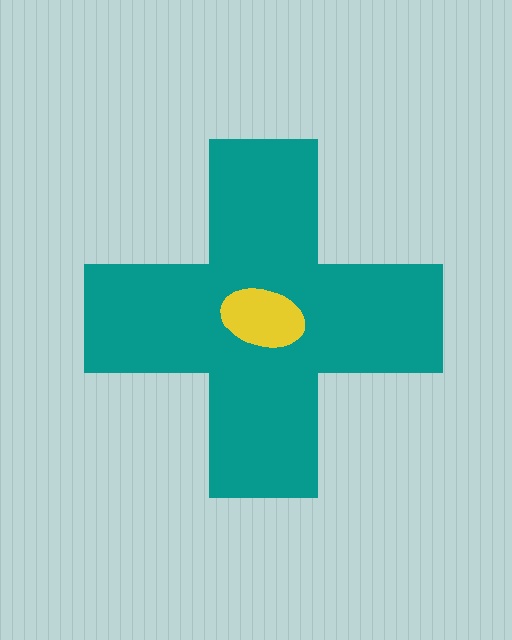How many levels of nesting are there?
2.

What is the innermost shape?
The yellow ellipse.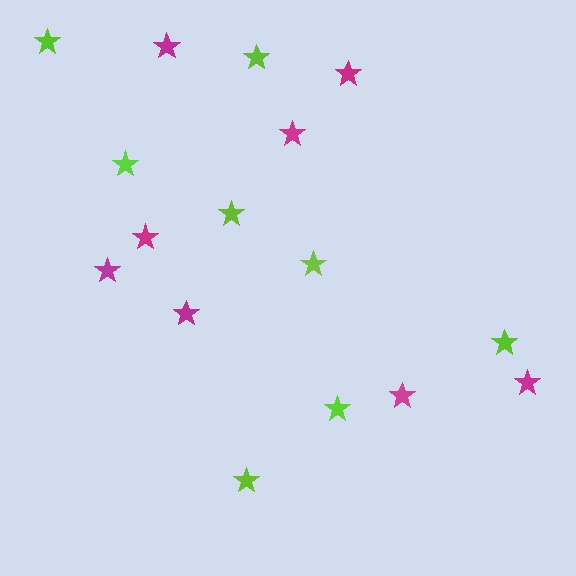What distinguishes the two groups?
There are 2 groups: one group of magenta stars (8) and one group of lime stars (8).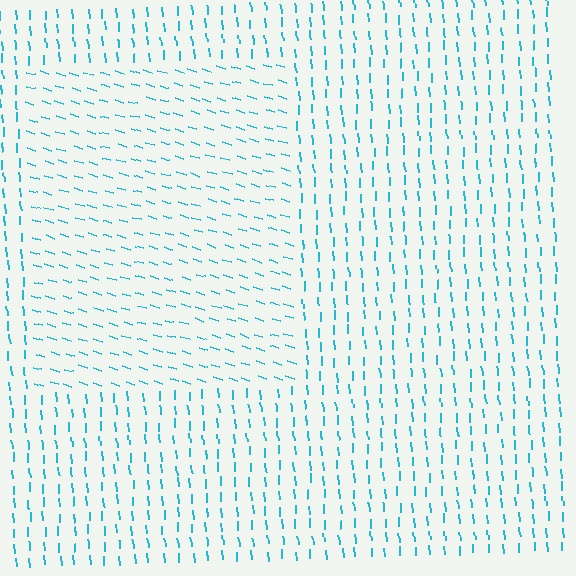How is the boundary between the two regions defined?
The boundary is defined purely by a change in line orientation (approximately 69 degrees difference). All lines are the same color and thickness.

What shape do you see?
I see a rectangle.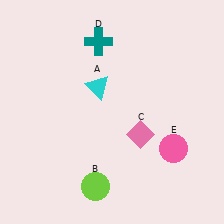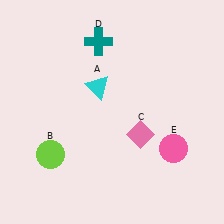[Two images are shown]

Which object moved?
The lime circle (B) moved left.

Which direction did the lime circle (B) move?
The lime circle (B) moved left.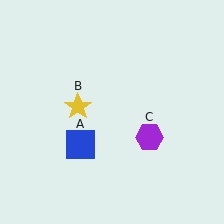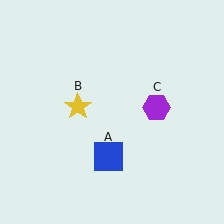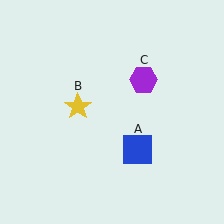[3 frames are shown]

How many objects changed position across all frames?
2 objects changed position: blue square (object A), purple hexagon (object C).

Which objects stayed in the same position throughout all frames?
Yellow star (object B) remained stationary.